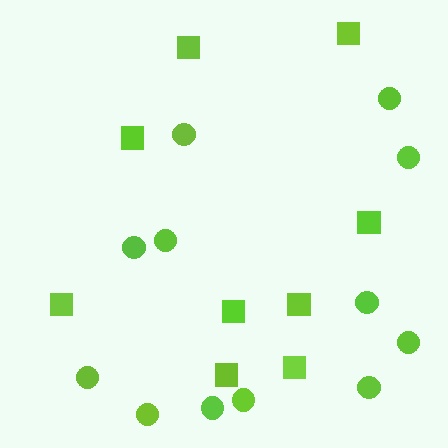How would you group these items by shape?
There are 2 groups: one group of circles (12) and one group of squares (9).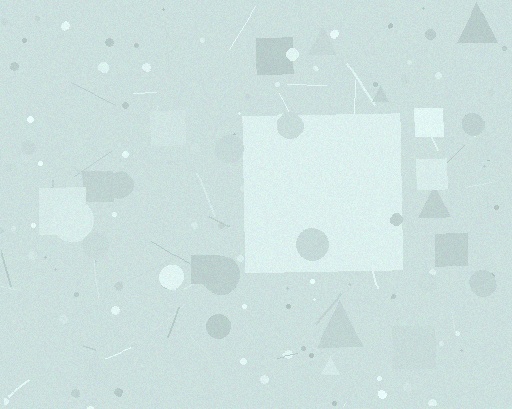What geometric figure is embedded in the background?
A square is embedded in the background.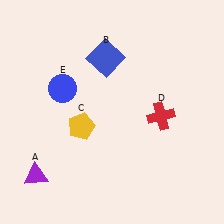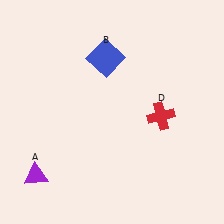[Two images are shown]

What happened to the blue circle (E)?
The blue circle (E) was removed in Image 2. It was in the top-left area of Image 1.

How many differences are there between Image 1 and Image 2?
There are 2 differences between the two images.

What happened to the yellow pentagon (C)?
The yellow pentagon (C) was removed in Image 2. It was in the bottom-left area of Image 1.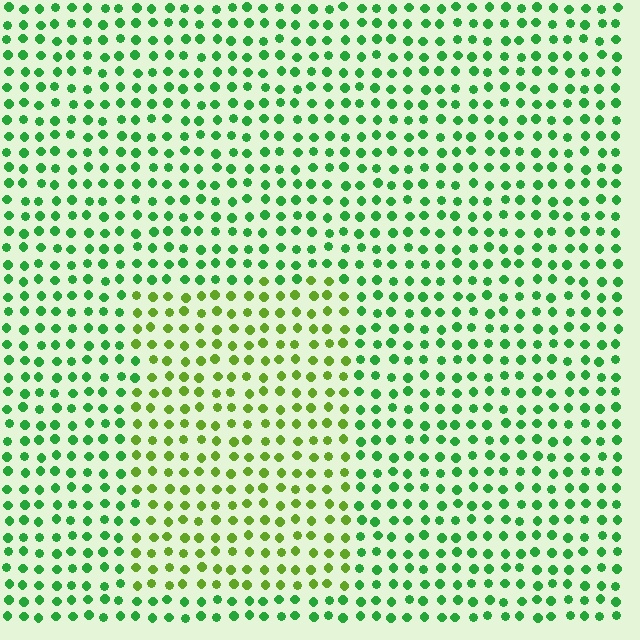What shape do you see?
I see a rectangle.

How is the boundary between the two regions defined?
The boundary is defined purely by a slight shift in hue (about 37 degrees). Spacing, size, and orientation are identical on both sides.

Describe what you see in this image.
The image is filled with small green elements in a uniform arrangement. A rectangle-shaped region is visible where the elements are tinted to a slightly different hue, forming a subtle color boundary.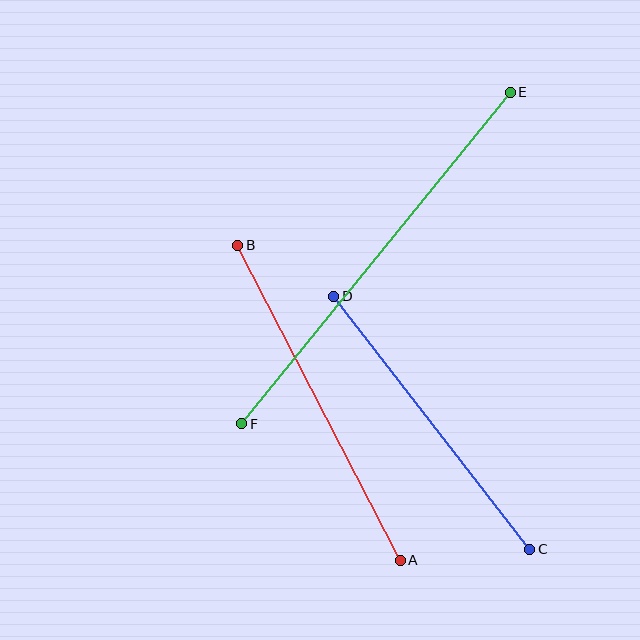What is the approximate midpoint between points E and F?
The midpoint is at approximately (376, 258) pixels.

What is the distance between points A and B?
The distance is approximately 354 pixels.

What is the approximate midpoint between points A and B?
The midpoint is at approximately (319, 403) pixels.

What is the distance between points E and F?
The distance is approximately 427 pixels.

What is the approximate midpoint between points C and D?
The midpoint is at approximately (432, 423) pixels.